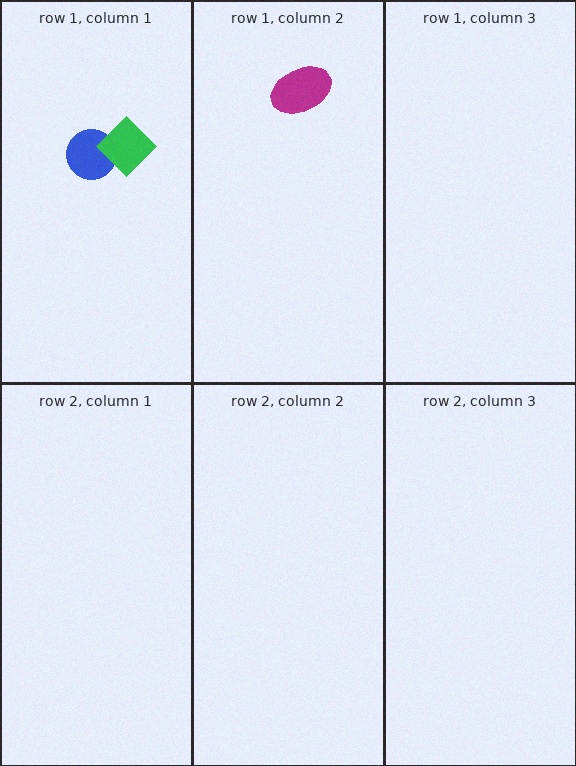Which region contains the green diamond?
The row 1, column 1 region.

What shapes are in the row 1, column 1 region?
The blue circle, the green diamond.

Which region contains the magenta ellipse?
The row 1, column 2 region.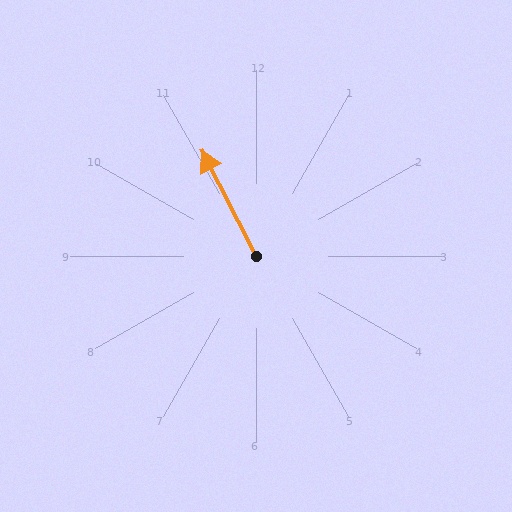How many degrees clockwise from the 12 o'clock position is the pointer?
Approximately 333 degrees.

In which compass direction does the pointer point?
Northwest.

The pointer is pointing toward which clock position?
Roughly 11 o'clock.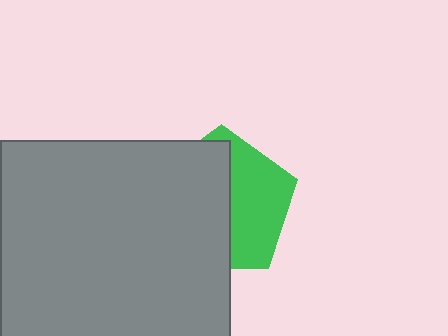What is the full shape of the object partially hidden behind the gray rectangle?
The partially hidden object is a green pentagon.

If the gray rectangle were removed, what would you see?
You would see the complete green pentagon.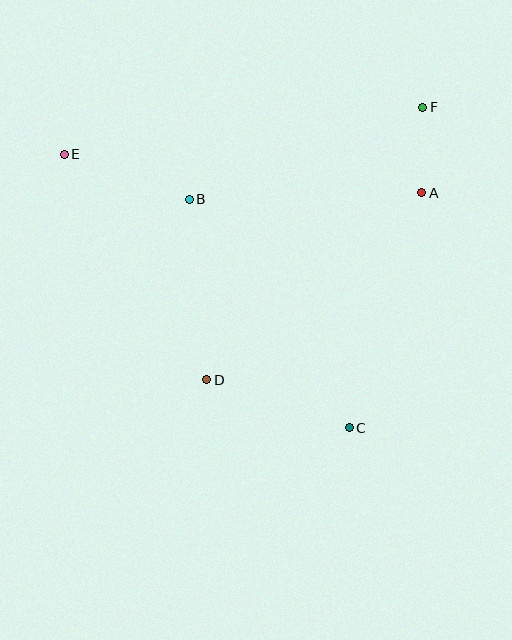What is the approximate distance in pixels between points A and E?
The distance between A and E is approximately 359 pixels.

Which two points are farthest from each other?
Points C and E are farthest from each other.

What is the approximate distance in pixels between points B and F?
The distance between B and F is approximately 251 pixels.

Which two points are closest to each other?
Points A and F are closest to each other.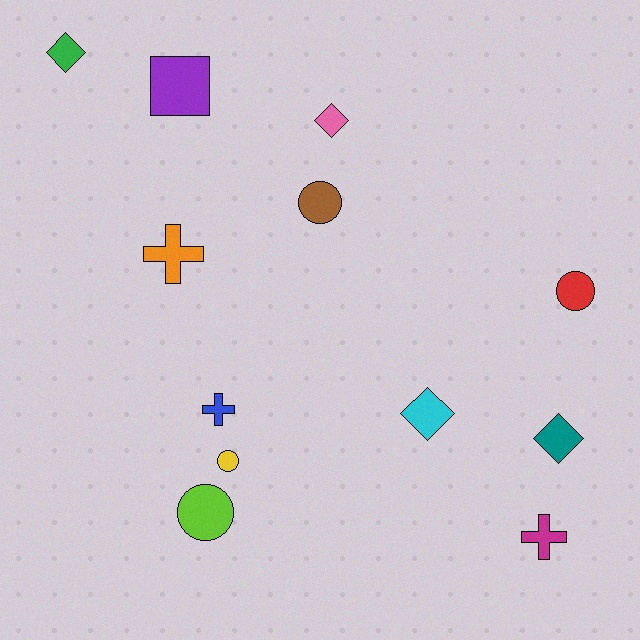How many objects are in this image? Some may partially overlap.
There are 12 objects.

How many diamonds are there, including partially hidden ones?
There are 4 diamonds.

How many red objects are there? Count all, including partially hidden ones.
There is 1 red object.